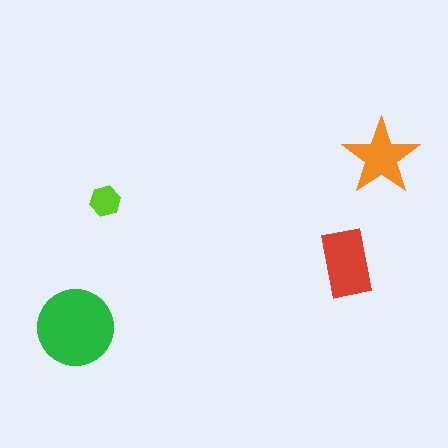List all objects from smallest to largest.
The lime hexagon, the orange star, the red rectangle, the green circle.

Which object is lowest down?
The green circle is bottommost.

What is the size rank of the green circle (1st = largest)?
1st.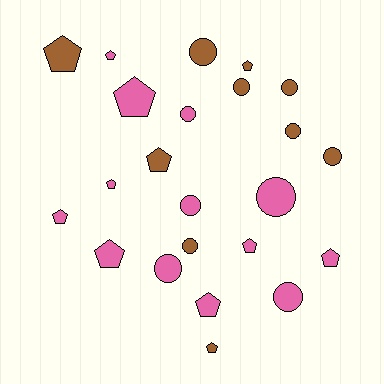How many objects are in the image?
There are 23 objects.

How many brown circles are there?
There are 6 brown circles.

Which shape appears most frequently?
Pentagon, with 12 objects.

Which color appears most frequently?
Pink, with 13 objects.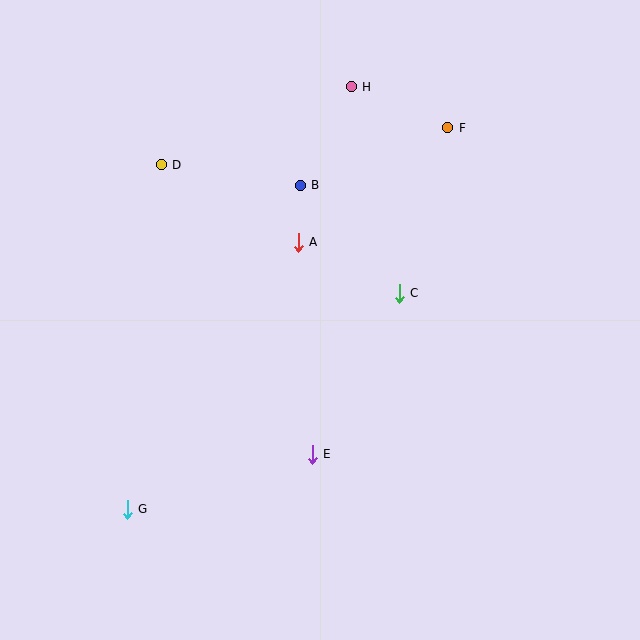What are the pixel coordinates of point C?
Point C is at (399, 293).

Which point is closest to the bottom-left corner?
Point G is closest to the bottom-left corner.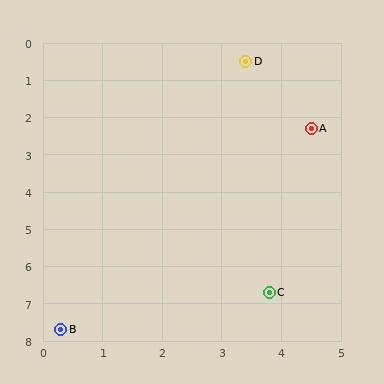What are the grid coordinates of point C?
Point C is at approximately (3.8, 6.7).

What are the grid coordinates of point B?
Point B is at approximately (0.3, 7.7).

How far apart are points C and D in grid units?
Points C and D are about 6.2 grid units apart.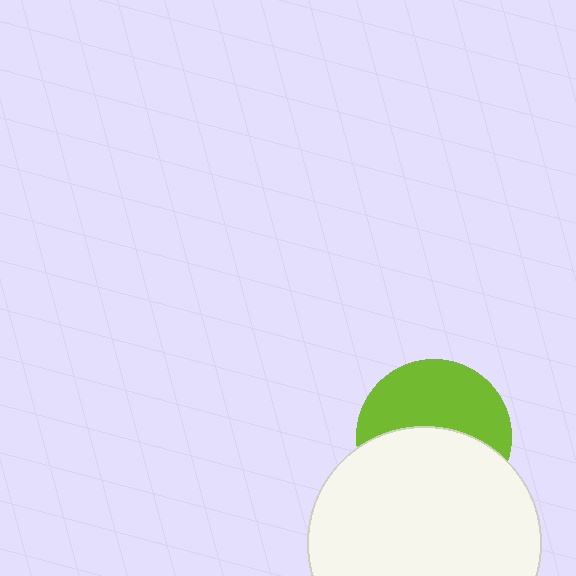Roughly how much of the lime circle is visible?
About half of it is visible (roughly 49%).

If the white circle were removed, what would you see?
You would see the complete lime circle.